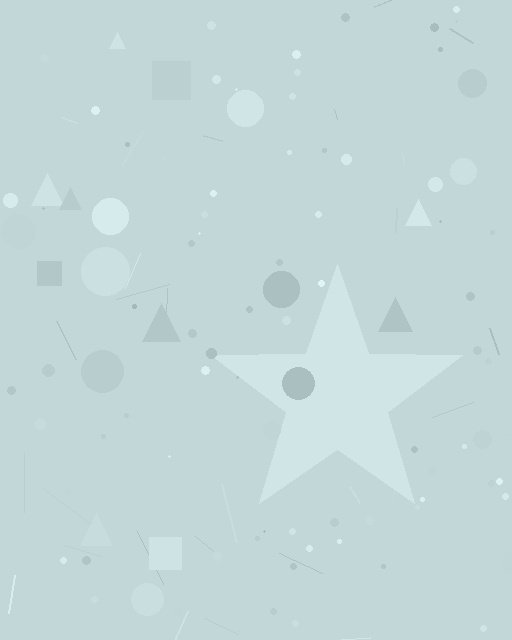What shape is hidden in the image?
A star is hidden in the image.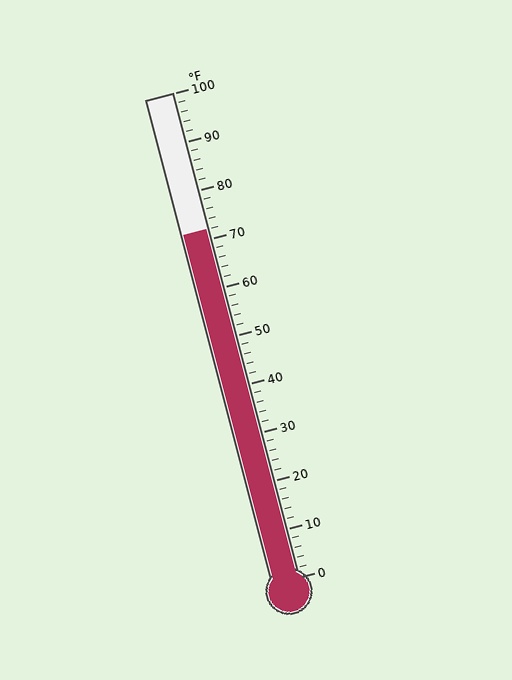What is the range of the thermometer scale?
The thermometer scale ranges from 0°F to 100°F.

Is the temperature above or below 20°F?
The temperature is above 20°F.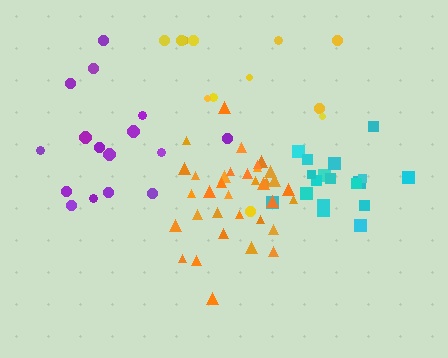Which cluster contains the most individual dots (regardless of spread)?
Orange (35).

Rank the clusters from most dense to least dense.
orange, cyan, purple, yellow.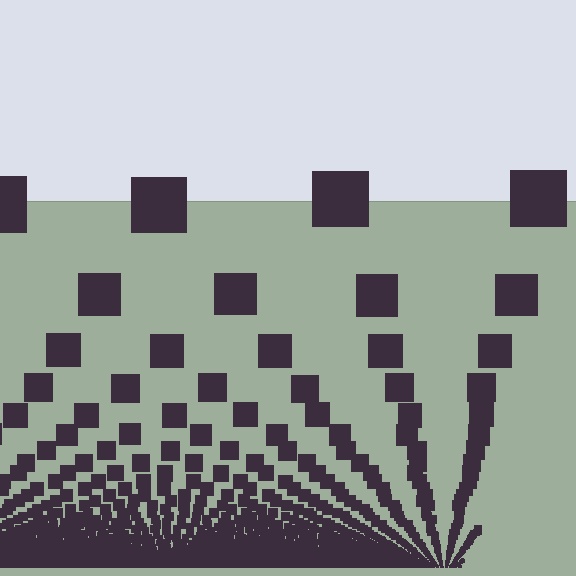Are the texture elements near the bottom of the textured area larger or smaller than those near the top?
Smaller. The gradient is inverted — elements near the bottom are smaller and denser.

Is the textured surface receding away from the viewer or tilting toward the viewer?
The surface appears to tilt toward the viewer. Texture elements get larger and sparser toward the top.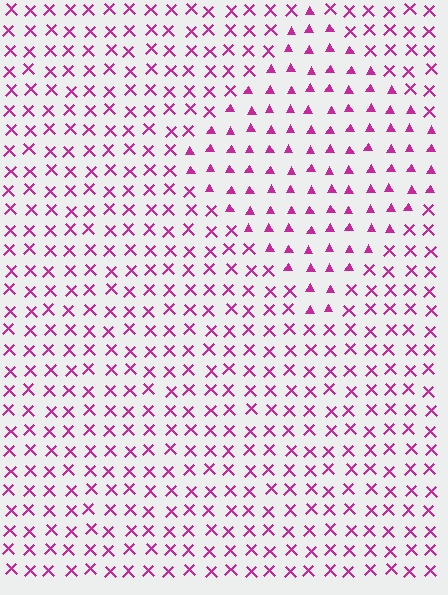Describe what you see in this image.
The image is filled with small magenta elements arranged in a uniform grid. A diamond-shaped region contains triangles, while the surrounding area contains X marks. The boundary is defined purely by the change in element shape.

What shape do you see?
I see a diamond.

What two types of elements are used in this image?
The image uses triangles inside the diamond region and X marks outside it.